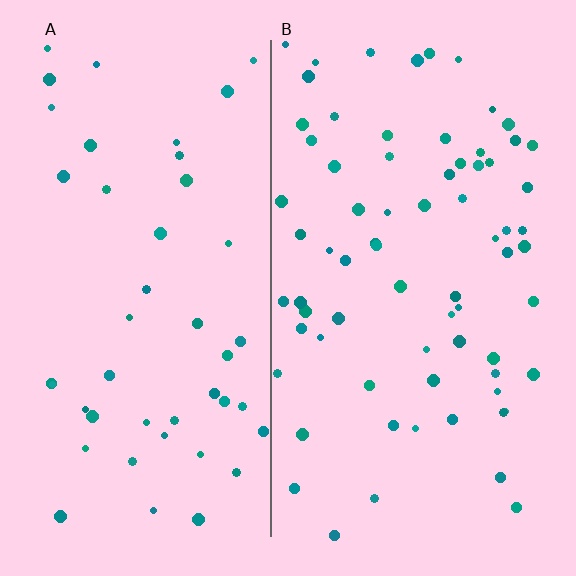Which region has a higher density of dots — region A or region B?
B (the right).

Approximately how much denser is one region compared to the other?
Approximately 1.6× — region B over region A.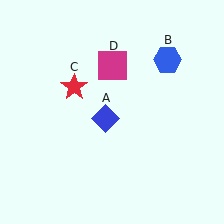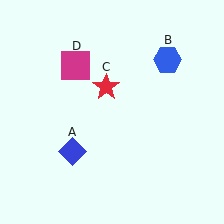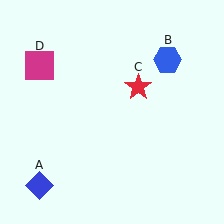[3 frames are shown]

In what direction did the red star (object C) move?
The red star (object C) moved right.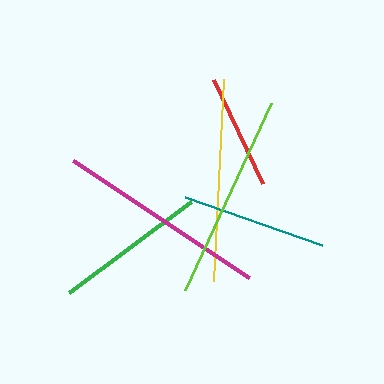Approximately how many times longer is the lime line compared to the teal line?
The lime line is approximately 1.4 times the length of the teal line.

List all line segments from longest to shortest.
From longest to shortest: magenta, lime, yellow, green, teal, red.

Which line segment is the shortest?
The red line is the shortest at approximately 115 pixels.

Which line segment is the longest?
The magenta line is the longest at approximately 211 pixels.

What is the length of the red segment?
The red segment is approximately 115 pixels long.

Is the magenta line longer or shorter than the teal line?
The magenta line is longer than the teal line.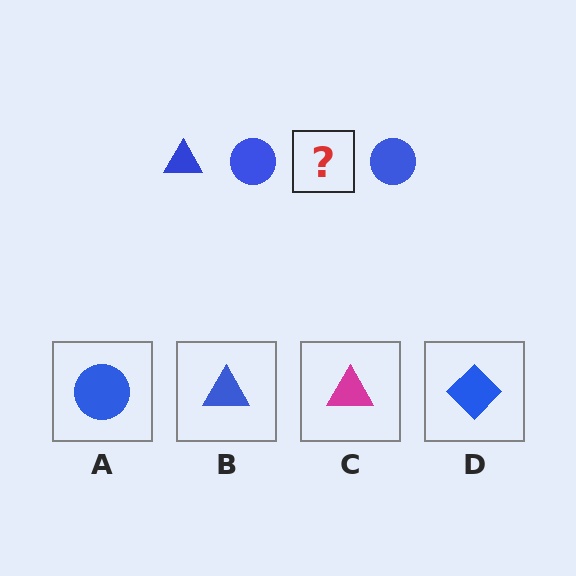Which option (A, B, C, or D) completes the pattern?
B.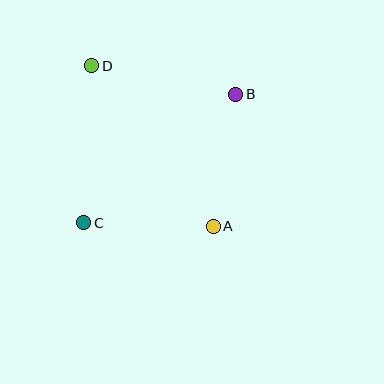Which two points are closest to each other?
Points A and C are closest to each other.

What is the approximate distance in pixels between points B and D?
The distance between B and D is approximately 147 pixels.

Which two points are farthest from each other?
Points A and D are farthest from each other.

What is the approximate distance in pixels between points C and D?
The distance between C and D is approximately 157 pixels.